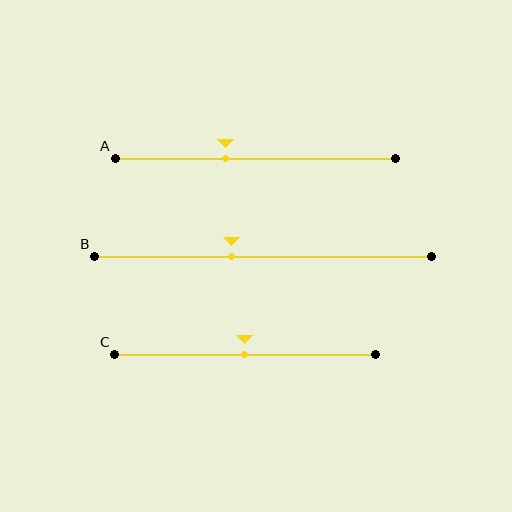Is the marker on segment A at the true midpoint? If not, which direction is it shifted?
No, the marker on segment A is shifted to the left by about 11% of the segment length.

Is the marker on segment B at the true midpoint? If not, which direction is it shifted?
No, the marker on segment B is shifted to the left by about 10% of the segment length.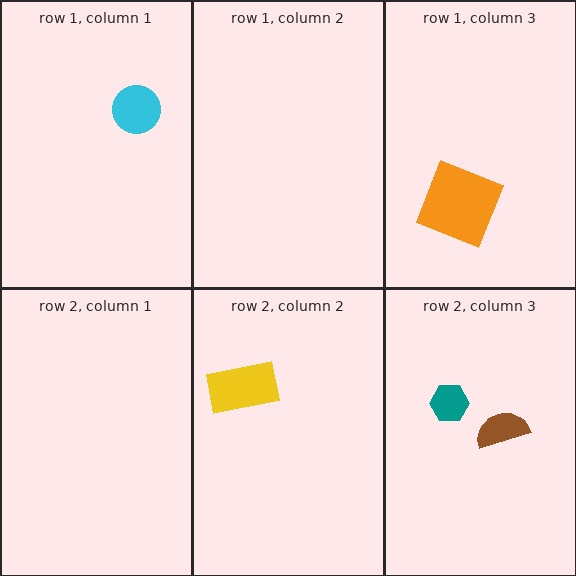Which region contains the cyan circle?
The row 1, column 1 region.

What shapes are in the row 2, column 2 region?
The yellow rectangle.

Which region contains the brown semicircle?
The row 2, column 3 region.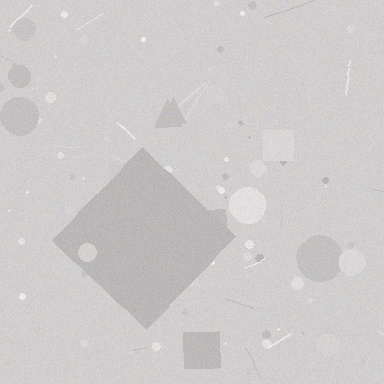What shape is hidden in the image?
A diamond is hidden in the image.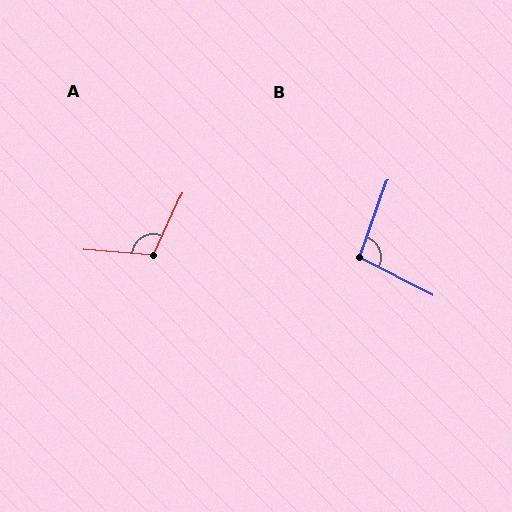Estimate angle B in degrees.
Approximately 97 degrees.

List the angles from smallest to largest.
B (97°), A (111°).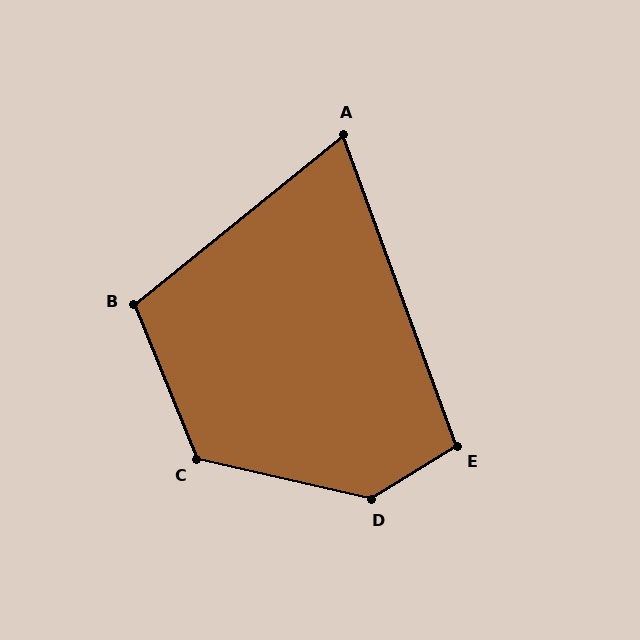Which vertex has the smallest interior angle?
A, at approximately 71 degrees.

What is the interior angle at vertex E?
Approximately 102 degrees (obtuse).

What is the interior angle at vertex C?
Approximately 125 degrees (obtuse).